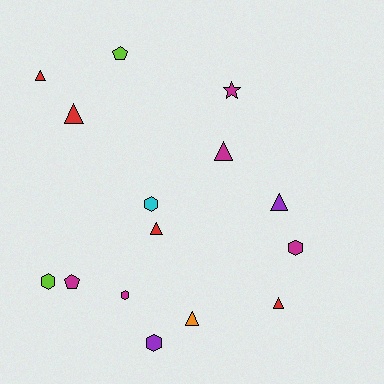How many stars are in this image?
There is 1 star.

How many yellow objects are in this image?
There are no yellow objects.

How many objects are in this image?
There are 15 objects.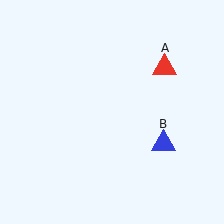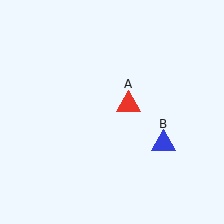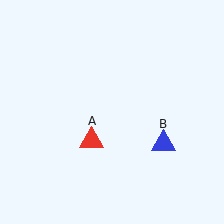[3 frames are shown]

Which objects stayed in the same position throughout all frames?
Blue triangle (object B) remained stationary.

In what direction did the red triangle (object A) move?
The red triangle (object A) moved down and to the left.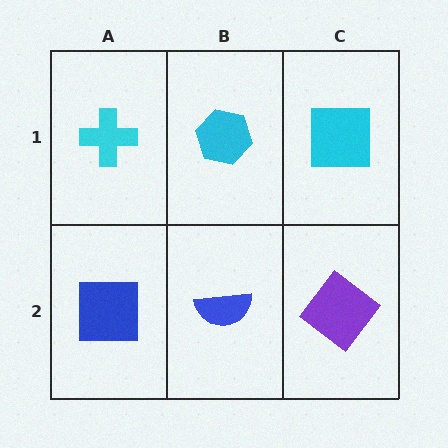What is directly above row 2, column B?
A cyan hexagon.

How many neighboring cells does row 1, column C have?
2.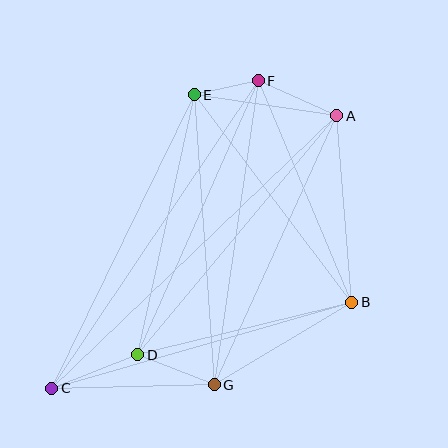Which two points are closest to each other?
Points E and F are closest to each other.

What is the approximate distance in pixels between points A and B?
The distance between A and B is approximately 187 pixels.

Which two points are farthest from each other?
Points A and C are farthest from each other.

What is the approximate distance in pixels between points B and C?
The distance between B and C is approximately 312 pixels.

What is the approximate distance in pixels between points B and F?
The distance between B and F is approximately 240 pixels.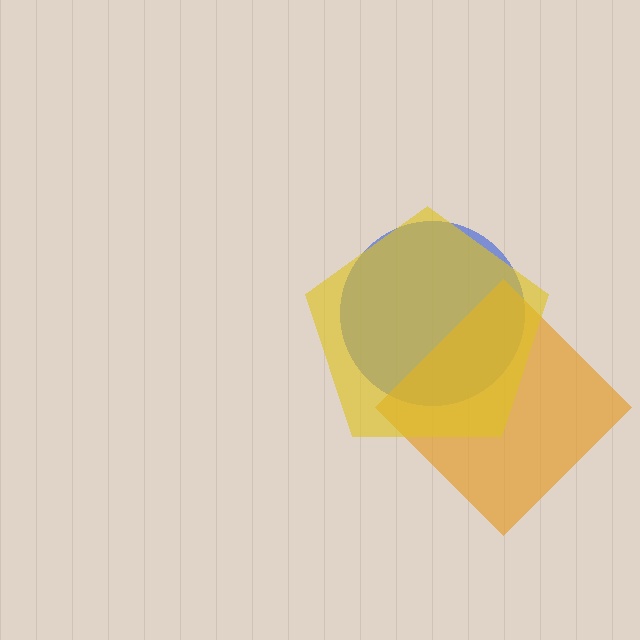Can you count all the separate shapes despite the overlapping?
Yes, there are 3 separate shapes.